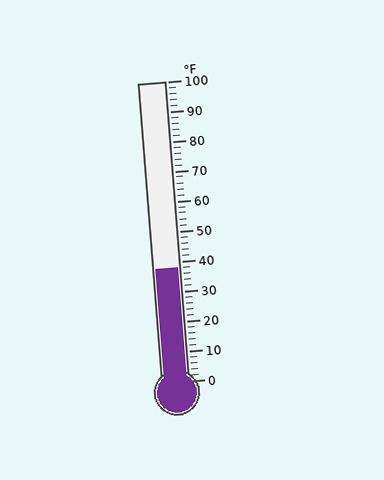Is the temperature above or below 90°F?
The temperature is below 90°F.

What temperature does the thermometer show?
The thermometer shows approximately 38°F.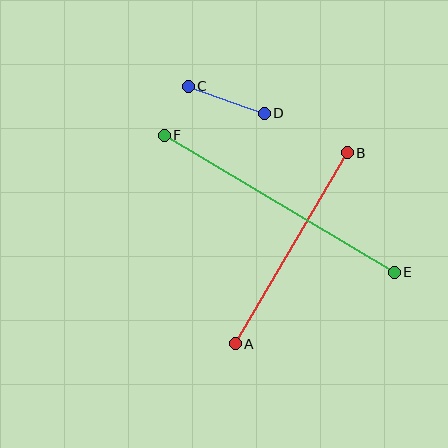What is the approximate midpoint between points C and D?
The midpoint is at approximately (226, 100) pixels.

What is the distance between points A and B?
The distance is approximately 222 pixels.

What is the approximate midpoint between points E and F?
The midpoint is at approximately (279, 204) pixels.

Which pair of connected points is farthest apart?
Points E and F are farthest apart.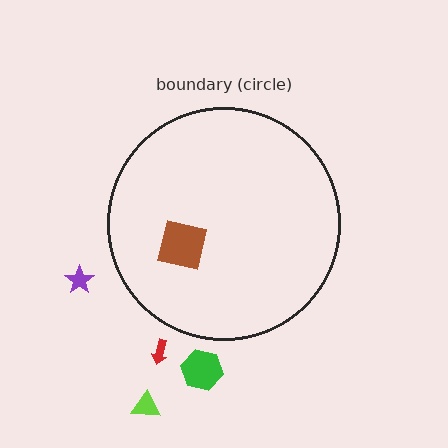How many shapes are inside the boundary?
1 inside, 4 outside.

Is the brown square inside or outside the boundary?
Inside.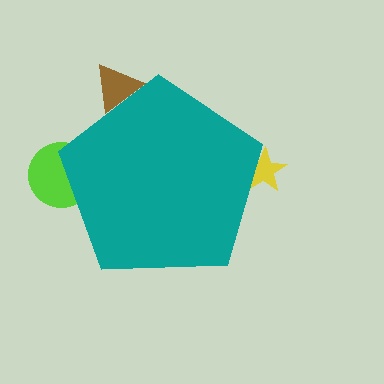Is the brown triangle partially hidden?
Yes, the brown triangle is partially hidden behind the teal pentagon.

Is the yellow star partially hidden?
Yes, the yellow star is partially hidden behind the teal pentagon.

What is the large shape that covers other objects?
A teal pentagon.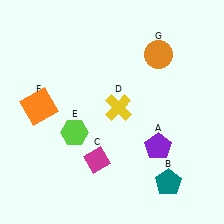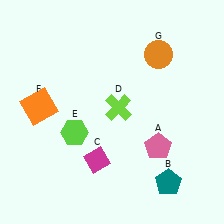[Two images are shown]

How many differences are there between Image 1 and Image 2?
There are 2 differences between the two images.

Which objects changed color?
A changed from purple to pink. D changed from yellow to lime.